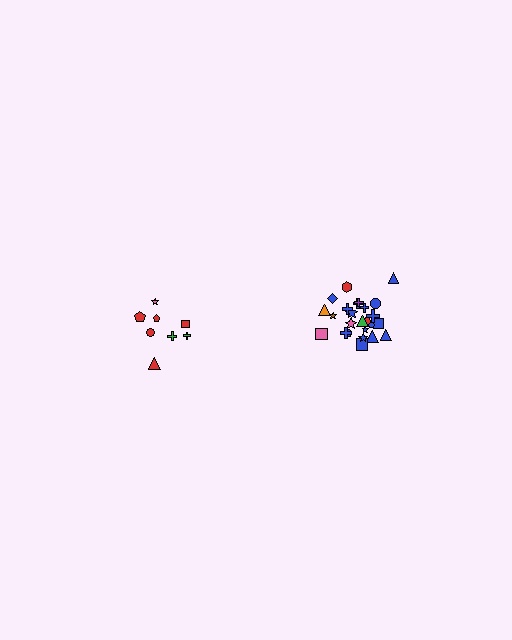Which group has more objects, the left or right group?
The right group.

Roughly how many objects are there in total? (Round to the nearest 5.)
Roughly 35 objects in total.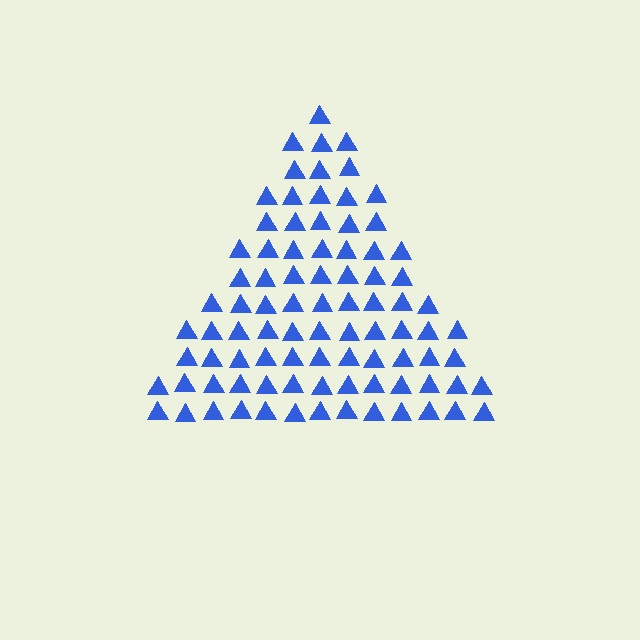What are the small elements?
The small elements are triangles.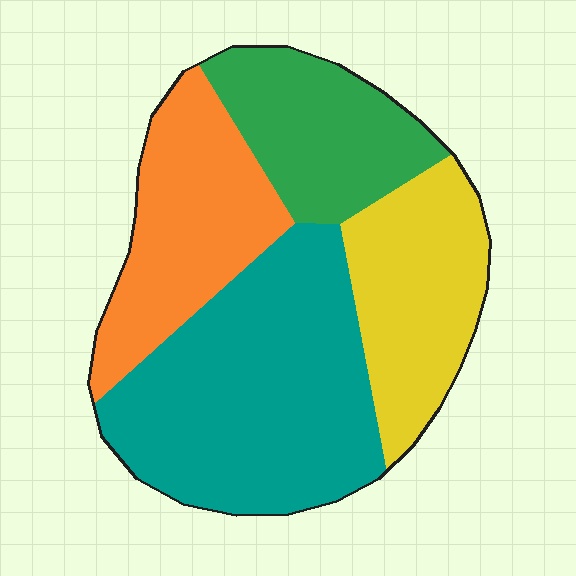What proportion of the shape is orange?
Orange covers about 20% of the shape.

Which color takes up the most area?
Teal, at roughly 40%.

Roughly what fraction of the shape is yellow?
Yellow covers 21% of the shape.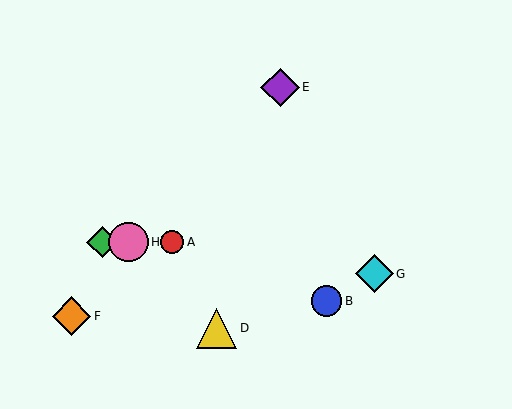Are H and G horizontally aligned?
No, H is at y≈242 and G is at y≈274.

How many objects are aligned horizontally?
3 objects (A, C, H) are aligned horizontally.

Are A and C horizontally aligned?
Yes, both are at y≈242.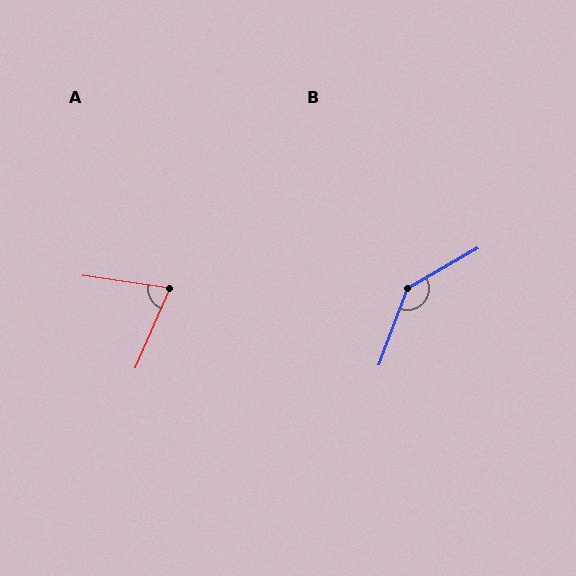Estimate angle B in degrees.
Approximately 141 degrees.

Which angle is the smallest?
A, at approximately 75 degrees.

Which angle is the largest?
B, at approximately 141 degrees.